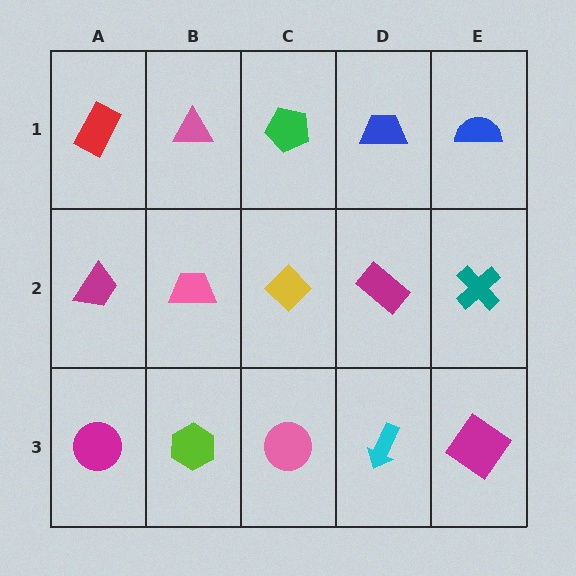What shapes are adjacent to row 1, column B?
A pink trapezoid (row 2, column B), a red rectangle (row 1, column A), a green pentagon (row 1, column C).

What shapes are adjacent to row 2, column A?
A red rectangle (row 1, column A), a magenta circle (row 3, column A), a pink trapezoid (row 2, column B).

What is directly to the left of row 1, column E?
A blue trapezoid.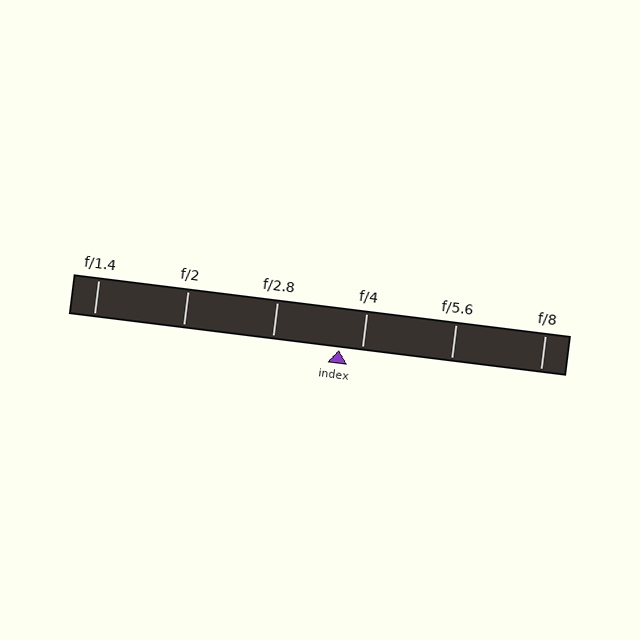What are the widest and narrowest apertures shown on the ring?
The widest aperture shown is f/1.4 and the narrowest is f/8.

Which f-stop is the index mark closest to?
The index mark is closest to f/4.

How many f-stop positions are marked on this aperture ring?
There are 6 f-stop positions marked.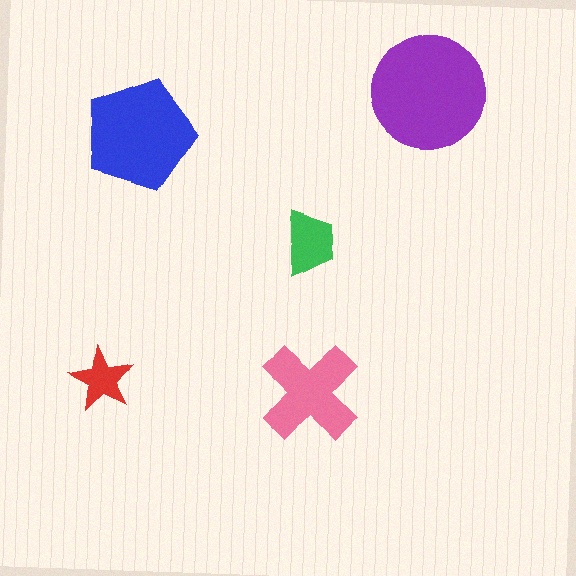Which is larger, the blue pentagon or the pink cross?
The blue pentagon.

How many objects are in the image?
There are 5 objects in the image.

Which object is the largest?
The purple circle.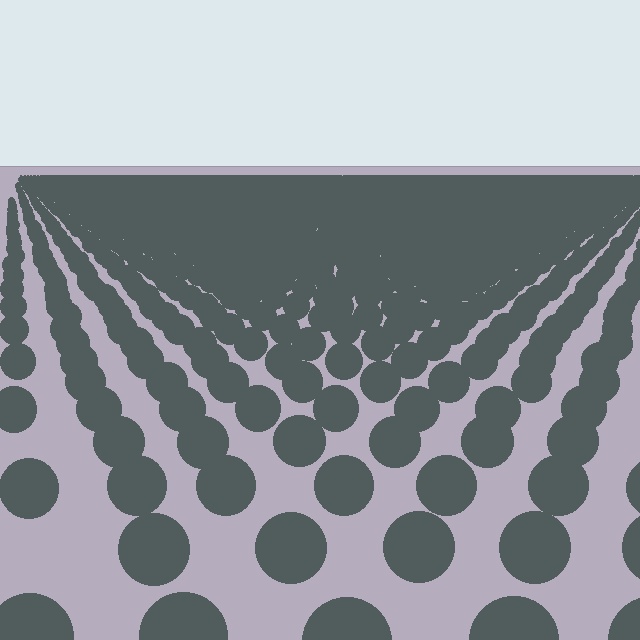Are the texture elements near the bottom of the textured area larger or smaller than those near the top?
Larger. Near the bottom, elements are closer to the viewer and appear at a bigger on-screen size.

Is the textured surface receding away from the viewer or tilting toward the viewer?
The surface is receding away from the viewer. Texture elements get smaller and denser toward the top.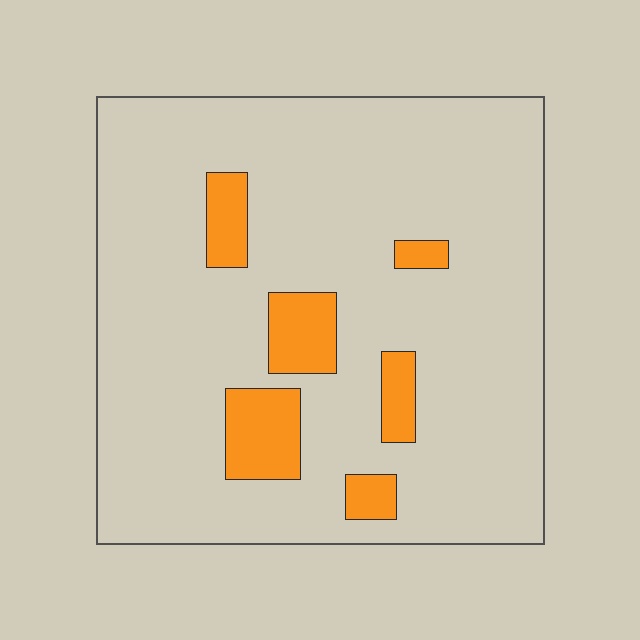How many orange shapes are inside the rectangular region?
6.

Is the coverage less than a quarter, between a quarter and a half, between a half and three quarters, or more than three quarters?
Less than a quarter.